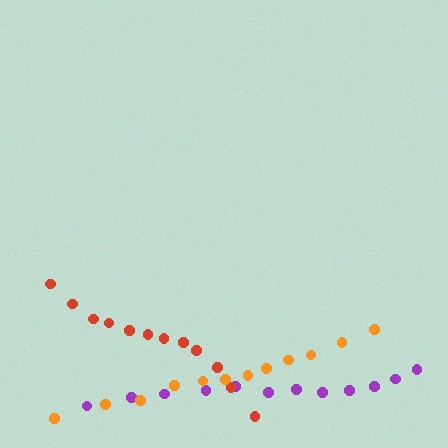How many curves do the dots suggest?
There are 3 distinct paths.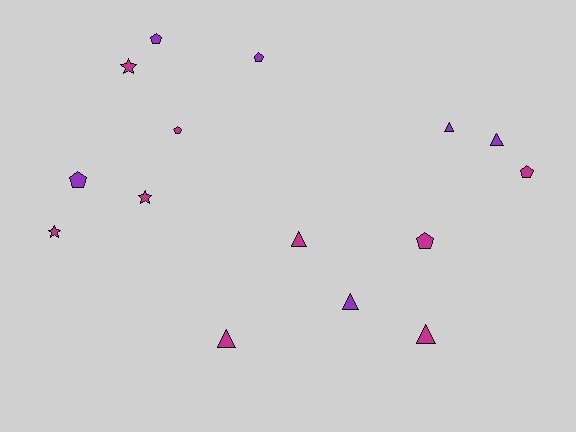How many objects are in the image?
There are 15 objects.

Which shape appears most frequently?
Triangle, with 6 objects.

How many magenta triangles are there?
There are 3 magenta triangles.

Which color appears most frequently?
Magenta, with 9 objects.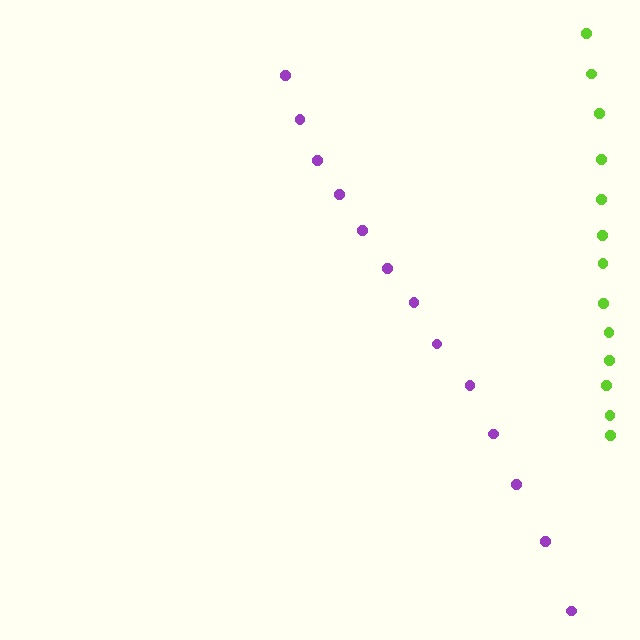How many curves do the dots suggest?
There are 2 distinct paths.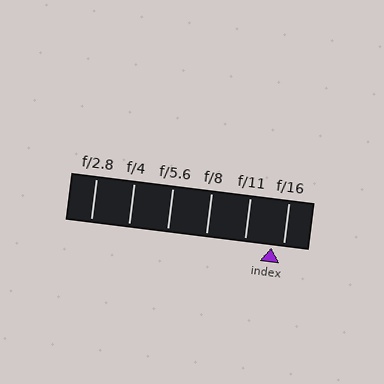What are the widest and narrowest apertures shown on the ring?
The widest aperture shown is f/2.8 and the narrowest is f/16.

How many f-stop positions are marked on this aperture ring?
There are 6 f-stop positions marked.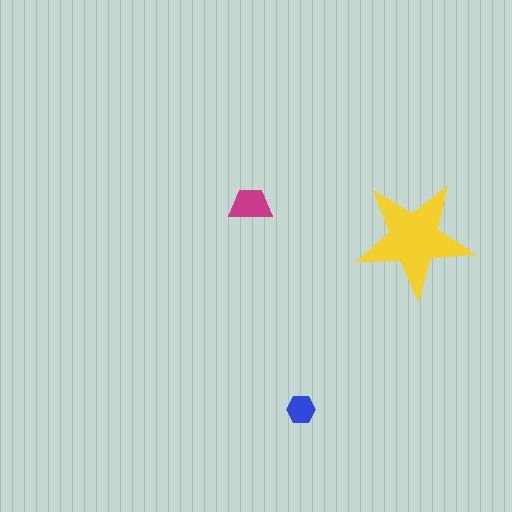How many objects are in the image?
There are 3 objects in the image.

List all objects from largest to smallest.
The yellow star, the magenta trapezoid, the blue hexagon.